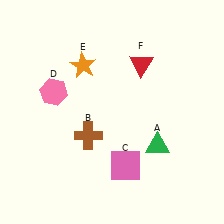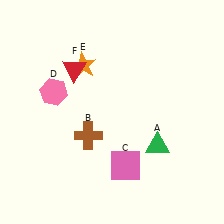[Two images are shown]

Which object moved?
The red triangle (F) moved left.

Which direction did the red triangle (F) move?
The red triangle (F) moved left.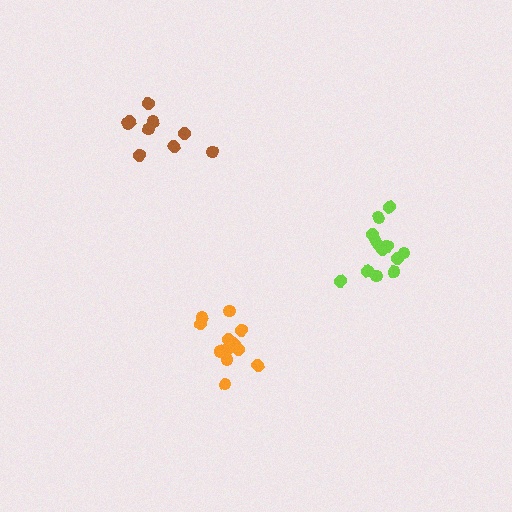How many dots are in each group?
Group 1: 9 dots, Group 2: 12 dots, Group 3: 13 dots (34 total).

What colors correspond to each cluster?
The clusters are colored: brown, orange, lime.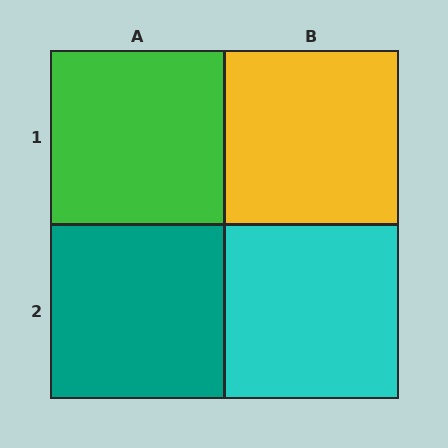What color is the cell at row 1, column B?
Yellow.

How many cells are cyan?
1 cell is cyan.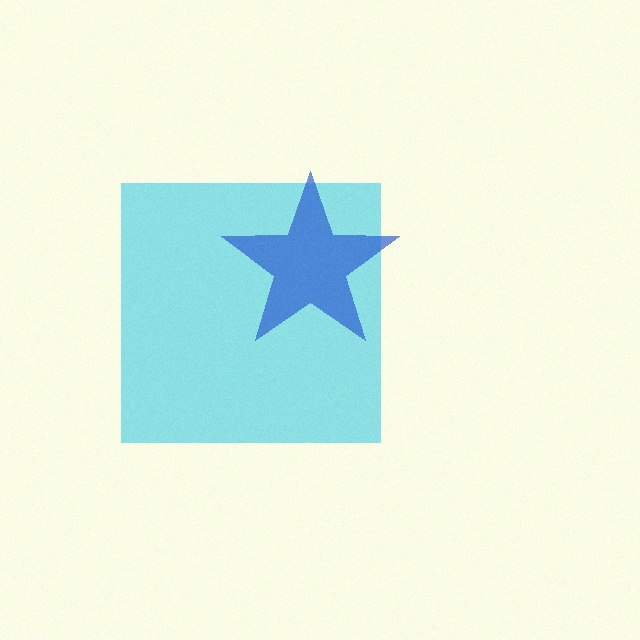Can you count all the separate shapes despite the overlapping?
Yes, there are 2 separate shapes.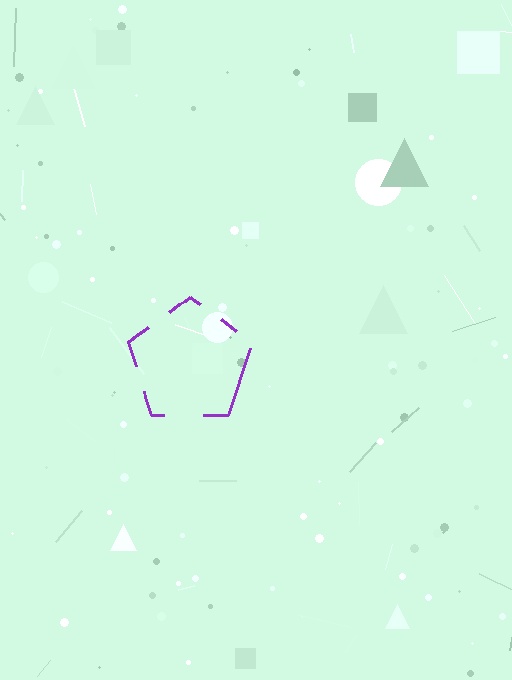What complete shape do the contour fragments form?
The contour fragments form a pentagon.